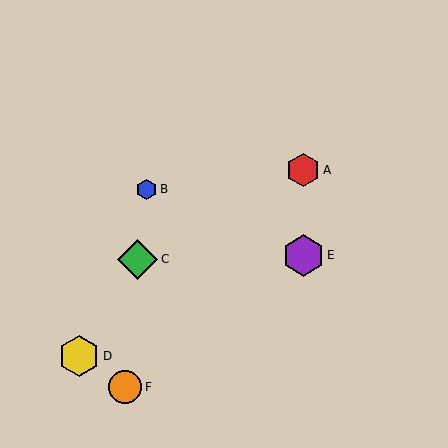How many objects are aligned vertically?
2 objects (A, E) are aligned vertically.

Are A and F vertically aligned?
No, A is at x≈303 and F is at x≈125.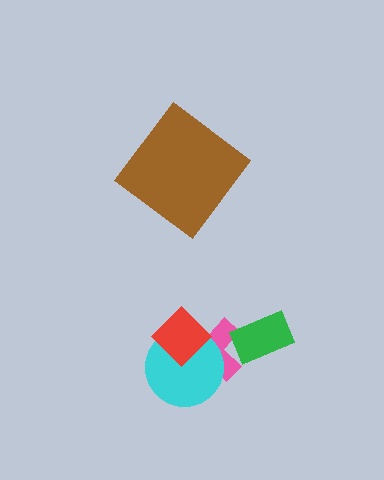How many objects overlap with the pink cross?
3 objects overlap with the pink cross.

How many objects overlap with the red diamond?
2 objects overlap with the red diamond.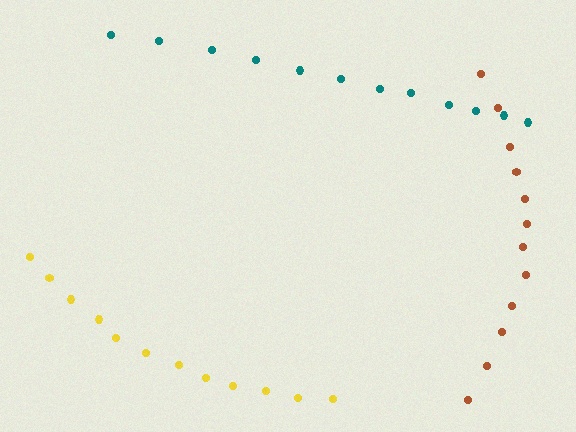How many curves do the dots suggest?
There are 3 distinct paths.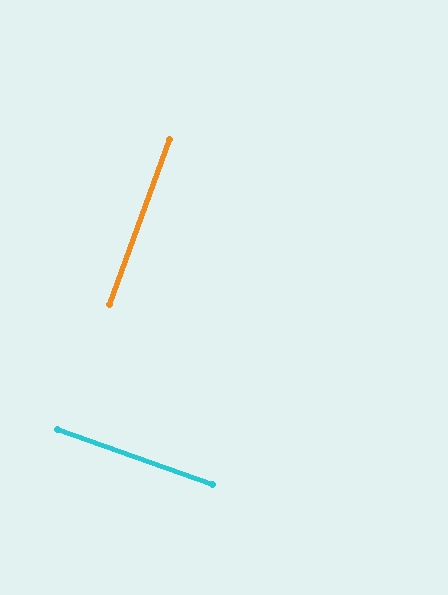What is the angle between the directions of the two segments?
Approximately 90 degrees.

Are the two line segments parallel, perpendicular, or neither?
Perpendicular — they meet at approximately 90°.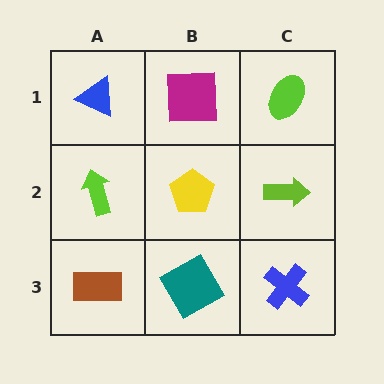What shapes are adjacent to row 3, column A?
A lime arrow (row 2, column A), a teal square (row 3, column B).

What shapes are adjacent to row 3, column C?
A lime arrow (row 2, column C), a teal square (row 3, column B).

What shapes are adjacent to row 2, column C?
A lime ellipse (row 1, column C), a blue cross (row 3, column C), a yellow pentagon (row 2, column B).